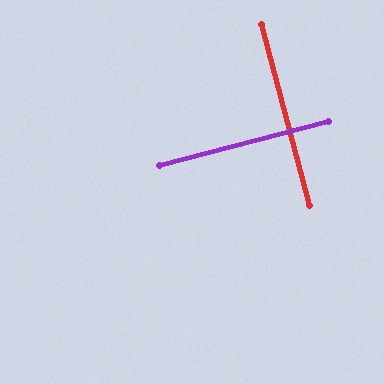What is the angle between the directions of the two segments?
Approximately 90 degrees.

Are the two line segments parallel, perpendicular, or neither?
Perpendicular — they meet at approximately 90°.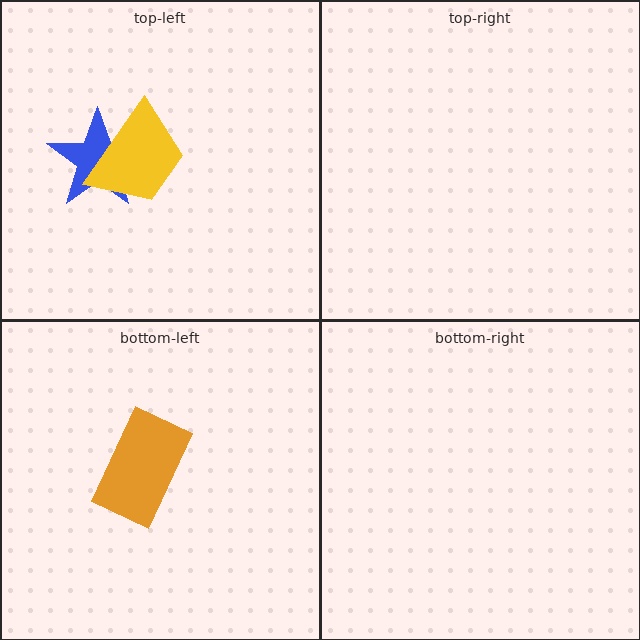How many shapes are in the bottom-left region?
1.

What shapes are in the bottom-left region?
The orange rectangle.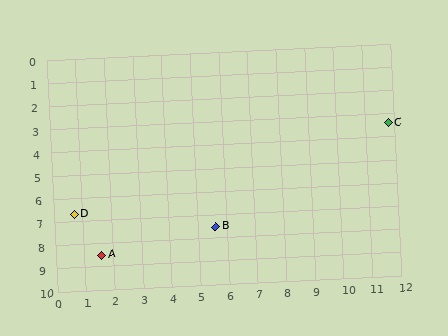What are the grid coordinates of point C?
Point C is at approximately (11.8, 3.4).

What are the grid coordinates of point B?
Point B is at approximately (5.6, 7.5).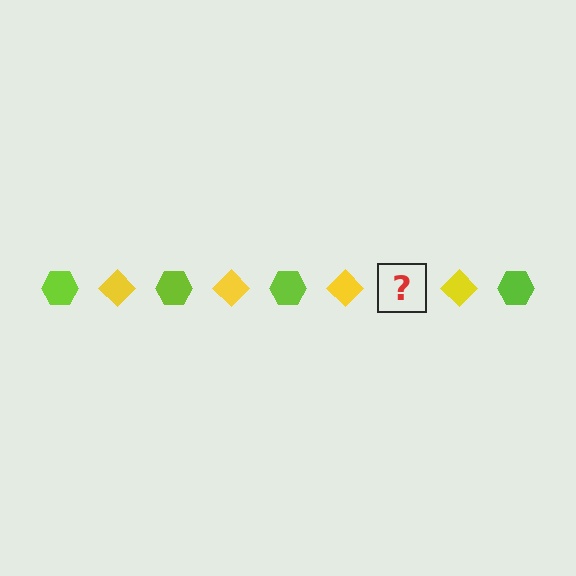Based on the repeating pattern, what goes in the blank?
The blank should be a lime hexagon.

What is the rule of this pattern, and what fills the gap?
The rule is that the pattern alternates between lime hexagon and yellow diamond. The gap should be filled with a lime hexagon.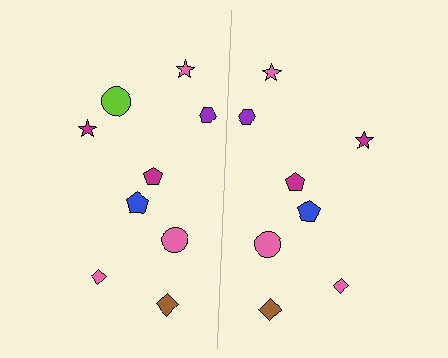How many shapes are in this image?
There are 17 shapes in this image.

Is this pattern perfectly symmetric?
No, the pattern is not perfectly symmetric. A lime circle is missing from the right side.